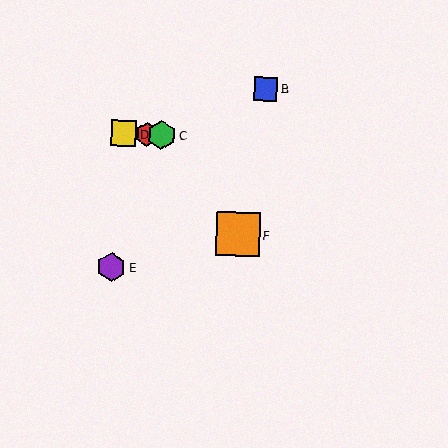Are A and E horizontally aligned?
No, A is at y≈134 and E is at y≈267.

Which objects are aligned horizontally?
Objects A, C, D are aligned horizontally.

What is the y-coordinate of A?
Object A is at y≈134.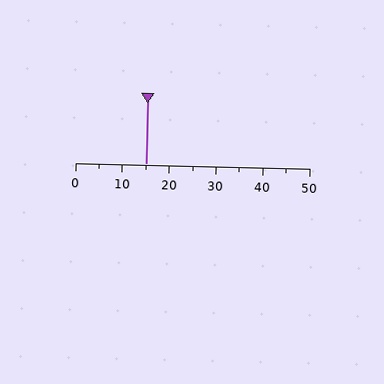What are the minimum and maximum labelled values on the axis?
The axis runs from 0 to 50.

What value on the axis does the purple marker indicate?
The marker indicates approximately 15.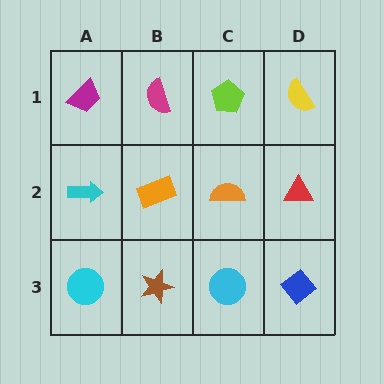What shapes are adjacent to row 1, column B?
An orange rectangle (row 2, column B), a magenta trapezoid (row 1, column A), a lime pentagon (row 1, column C).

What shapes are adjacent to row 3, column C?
An orange semicircle (row 2, column C), a brown star (row 3, column B), a blue diamond (row 3, column D).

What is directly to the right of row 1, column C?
A yellow semicircle.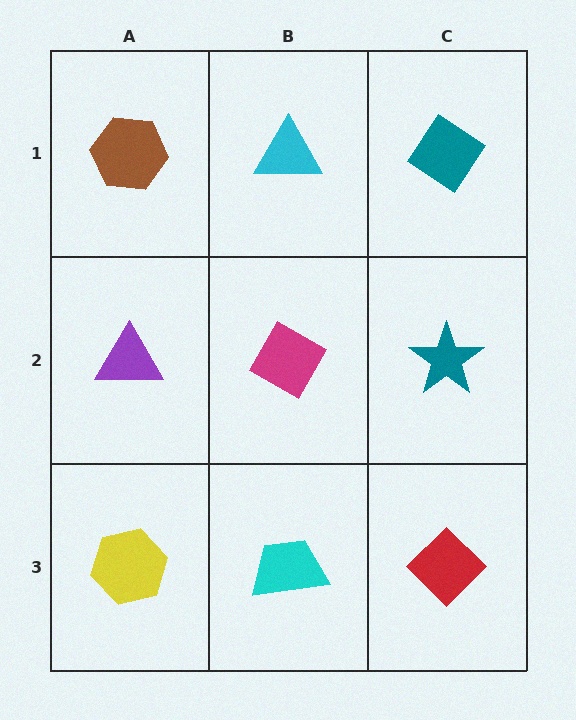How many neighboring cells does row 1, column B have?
3.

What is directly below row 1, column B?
A magenta diamond.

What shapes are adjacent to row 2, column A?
A brown hexagon (row 1, column A), a yellow hexagon (row 3, column A), a magenta diamond (row 2, column B).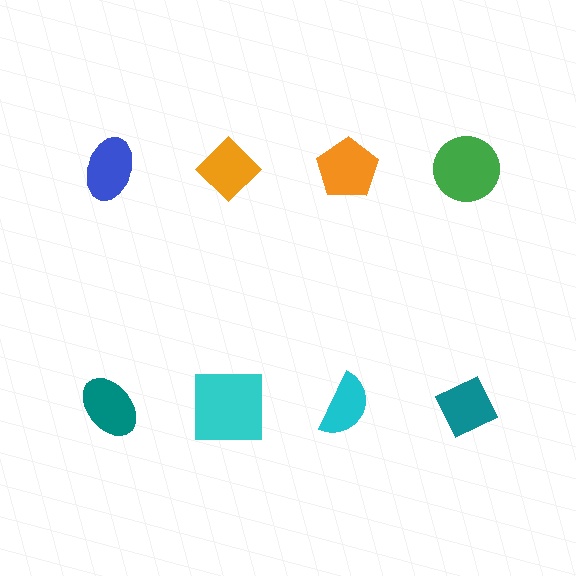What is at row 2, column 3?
A cyan semicircle.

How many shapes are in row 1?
4 shapes.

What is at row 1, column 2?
An orange diamond.